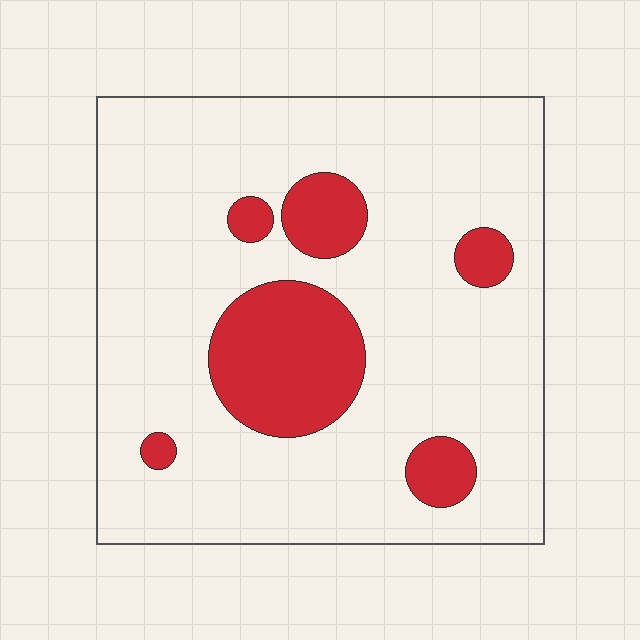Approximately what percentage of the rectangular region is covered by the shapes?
Approximately 15%.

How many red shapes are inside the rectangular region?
6.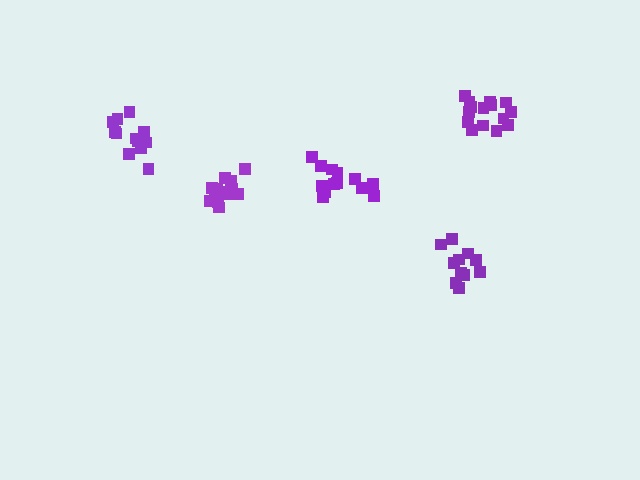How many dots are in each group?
Group 1: 11 dots, Group 2: 14 dots, Group 3: 12 dots, Group 4: 13 dots, Group 5: 15 dots (65 total).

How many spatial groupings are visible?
There are 5 spatial groupings.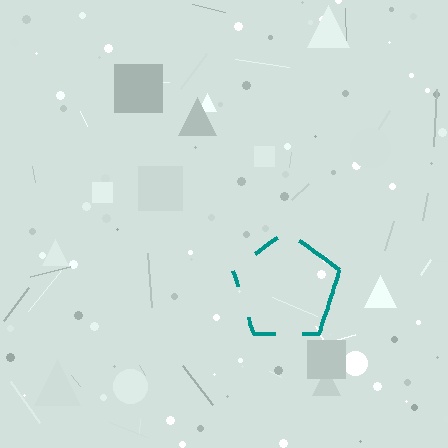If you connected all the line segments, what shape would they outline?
They would outline a pentagon.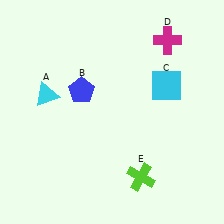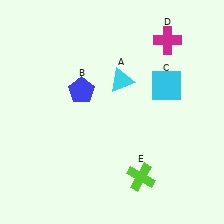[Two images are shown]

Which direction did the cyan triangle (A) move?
The cyan triangle (A) moved right.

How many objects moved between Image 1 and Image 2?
1 object moved between the two images.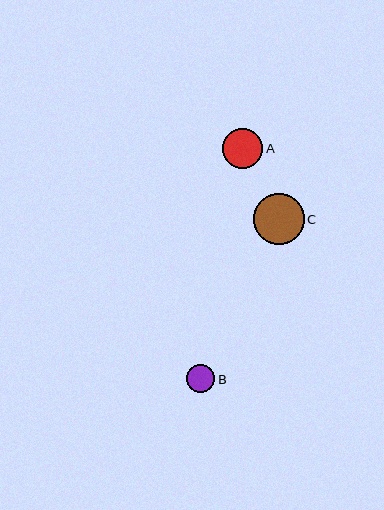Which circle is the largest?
Circle C is the largest with a size of approximately 51 pixels.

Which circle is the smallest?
Circle B is the smallest with a size of approximately 29 pixels.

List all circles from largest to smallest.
From largest to smallest: C, A, B.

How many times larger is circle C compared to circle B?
Circle C is approximately 1.8 times the size of circle B.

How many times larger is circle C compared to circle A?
Circle C is approximately 1.3 times the size of circle A.